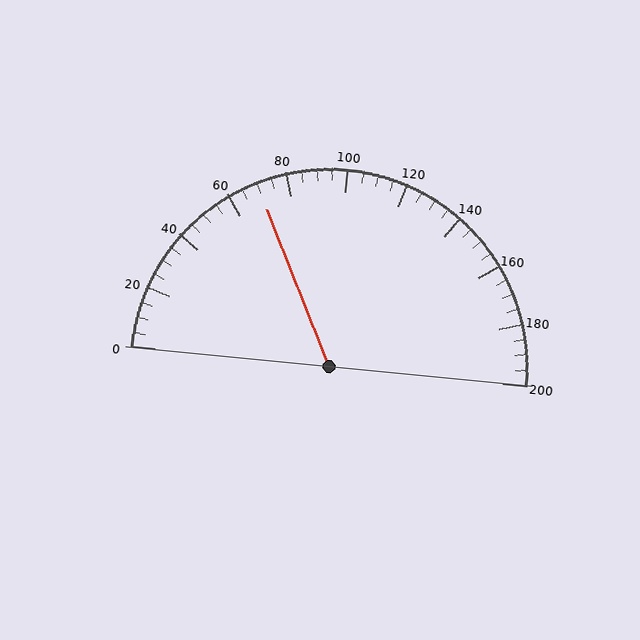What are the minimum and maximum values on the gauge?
The gauge ranges from 0 to 200.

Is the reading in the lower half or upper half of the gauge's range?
The reading is in the lower half of the range (0 to 200).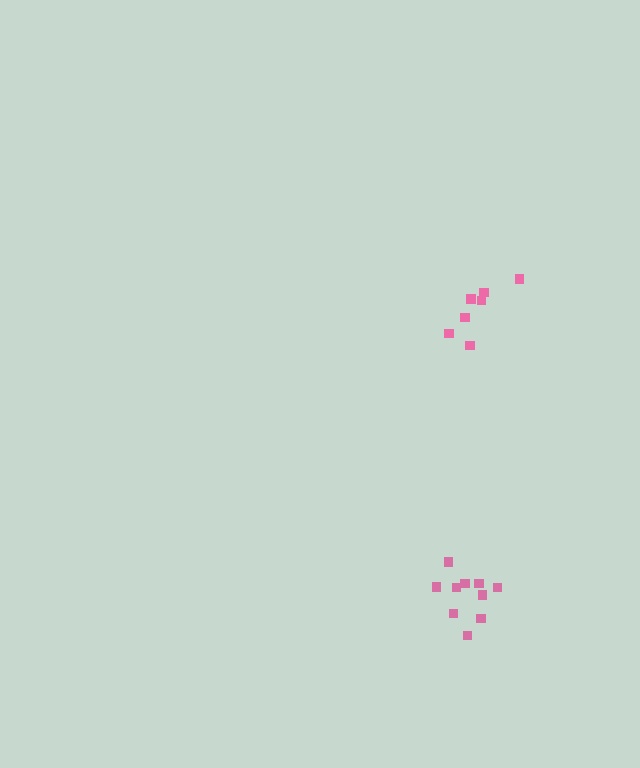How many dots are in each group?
Group 1: 7 dots, Group 2: 10 dots (17 total).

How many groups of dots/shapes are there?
There are 2 groups.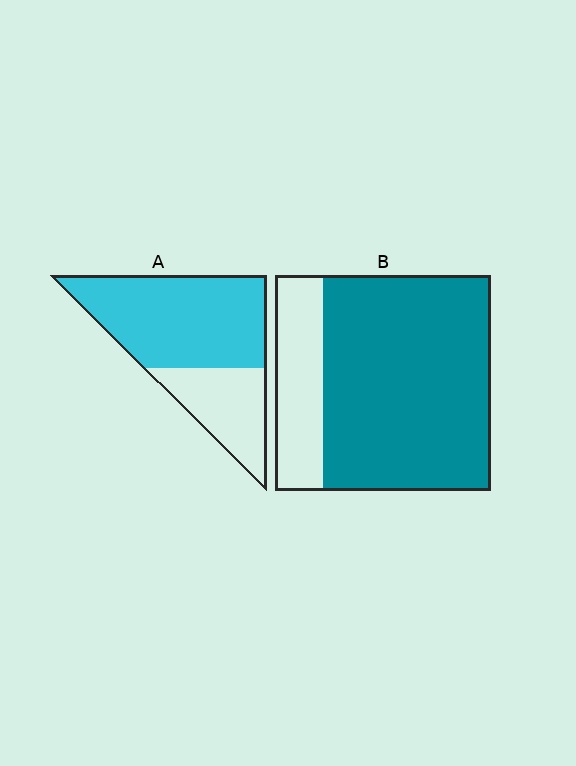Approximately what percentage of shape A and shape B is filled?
A is approximately 70% and B is approximately 80%.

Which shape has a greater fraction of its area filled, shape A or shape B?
Shape B.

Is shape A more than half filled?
Yes.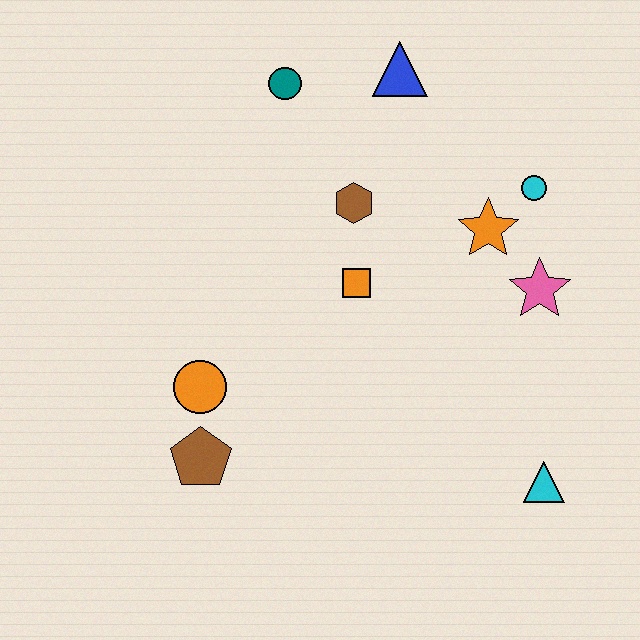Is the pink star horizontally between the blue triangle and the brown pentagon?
No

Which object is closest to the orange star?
The cyan circle is closest to the orange star.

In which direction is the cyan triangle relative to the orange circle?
The cyan triangle is to the right of the orange circle.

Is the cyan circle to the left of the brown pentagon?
No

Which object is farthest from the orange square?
The cyan triangle is farthest from the orange square.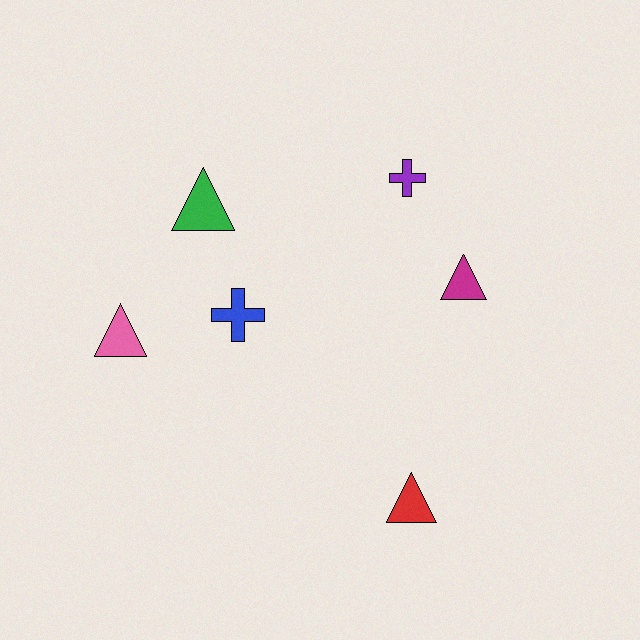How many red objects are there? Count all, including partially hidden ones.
There is 1 red object.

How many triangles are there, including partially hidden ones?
There are 4 triangles.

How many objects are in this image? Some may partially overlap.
There are 6 objects.